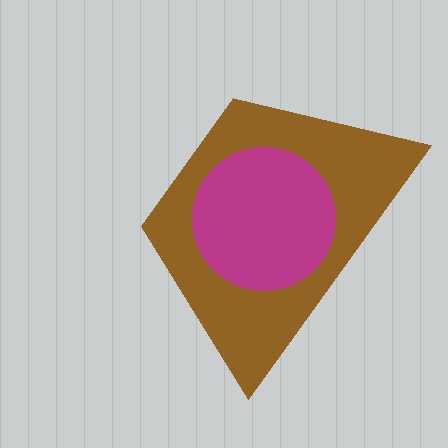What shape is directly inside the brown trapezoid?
The magenta circle.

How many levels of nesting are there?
2.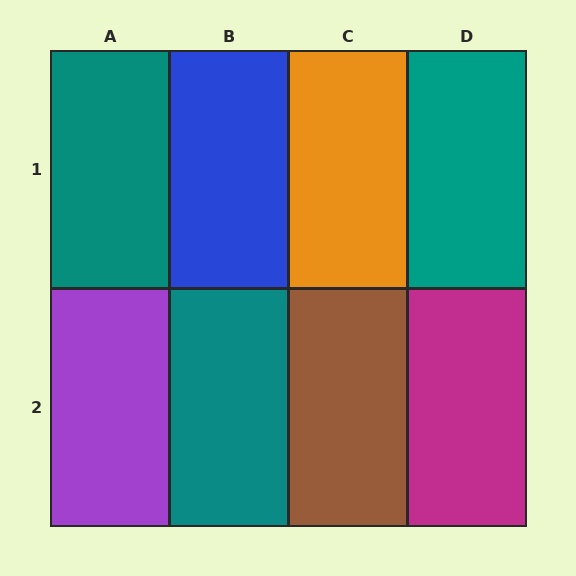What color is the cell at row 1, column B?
Blue.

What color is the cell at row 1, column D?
Teal.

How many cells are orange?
1 cell is orange.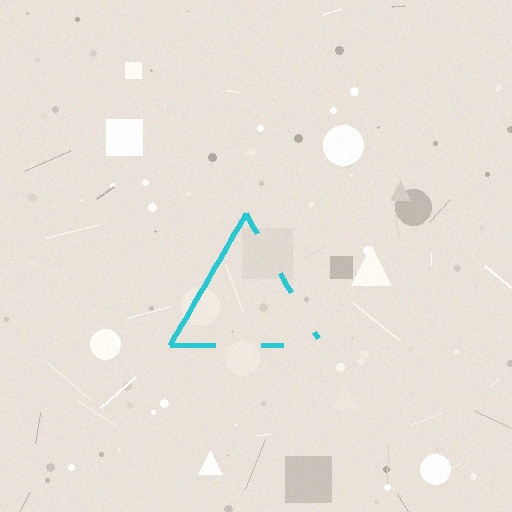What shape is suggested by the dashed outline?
The dashed outline suggests a triangle.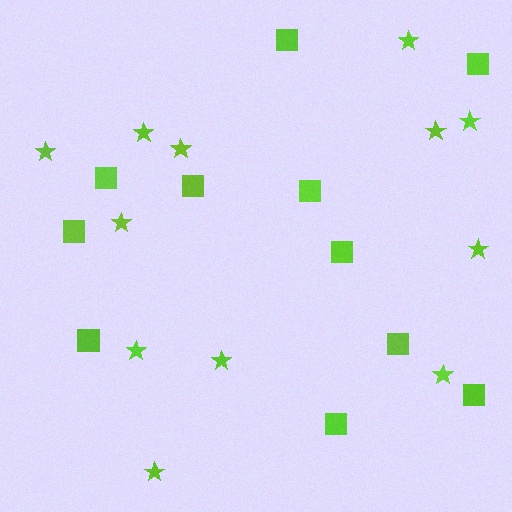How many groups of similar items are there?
There are 2 groups: one group of squares (11) and one group of stars (12).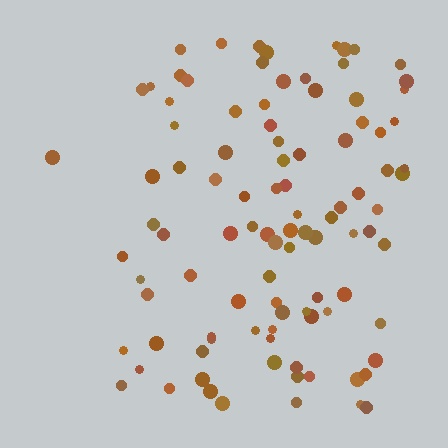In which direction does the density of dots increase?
From left to right, with the right side densest.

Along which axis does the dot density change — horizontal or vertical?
Horizontal.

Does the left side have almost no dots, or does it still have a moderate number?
Still a moderate number, just noticeably fewer than the right.